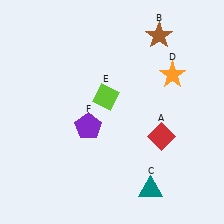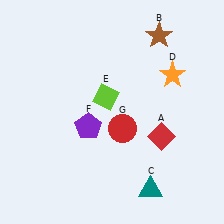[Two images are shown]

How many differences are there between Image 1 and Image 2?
There is 1 difference between the two images.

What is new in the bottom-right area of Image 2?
A red circle (G) was added in the bottom-right area of Image 2.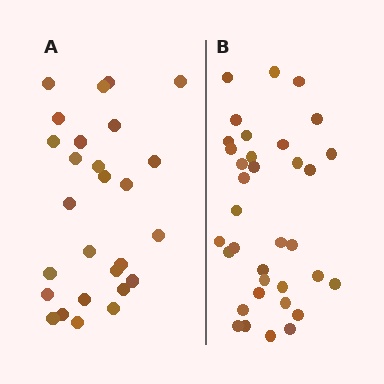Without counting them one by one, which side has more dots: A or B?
Region B (the right region) has more dots.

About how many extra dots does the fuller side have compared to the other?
Region B has roughly 8 or so more dots than region A.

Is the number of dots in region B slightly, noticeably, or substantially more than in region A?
Region B has noticeably more, but not dramatically so. The ratio is roughly 1.3 to 1.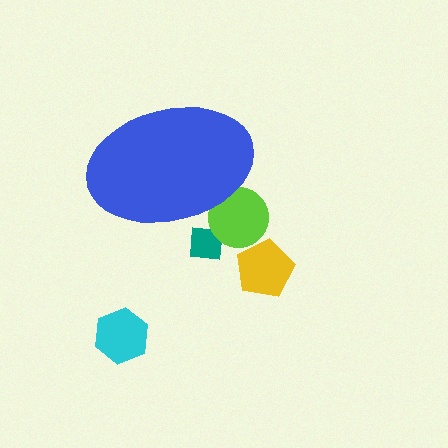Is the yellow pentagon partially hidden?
No, the yellow pentagon is fully visible.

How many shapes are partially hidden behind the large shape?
2 shapes are partially hidden.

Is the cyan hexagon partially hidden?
No, the cyan hexagon is fully visible.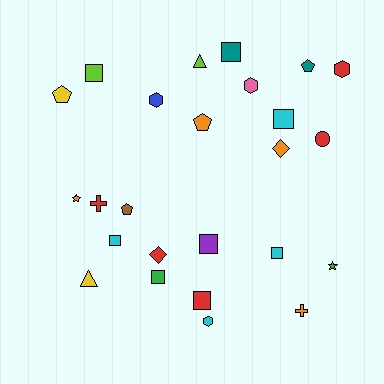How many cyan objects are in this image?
There are 4 cyan objects.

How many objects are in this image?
There are 25 objects.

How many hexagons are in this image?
There are 4 hexagons.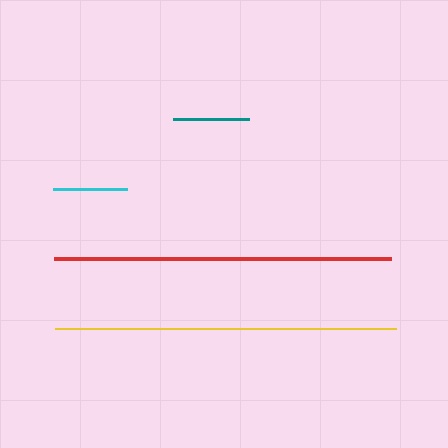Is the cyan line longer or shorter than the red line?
The red line is longer than the cyan line.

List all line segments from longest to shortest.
From longest to shortest: yellow, red, teal, cyan.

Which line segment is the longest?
The yellow line is the longest at approximately 342 pixels.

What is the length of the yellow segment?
The yellow segment is approximately 342 pixels long.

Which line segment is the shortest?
The cyan line is the shortest at approximately 74 pixels.